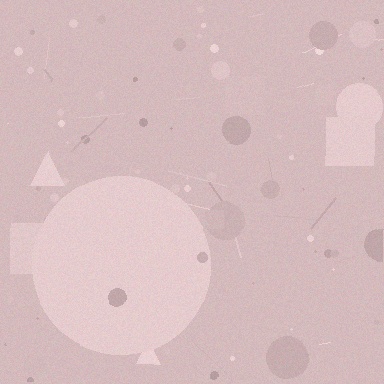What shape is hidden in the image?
A circle is hidden in the image.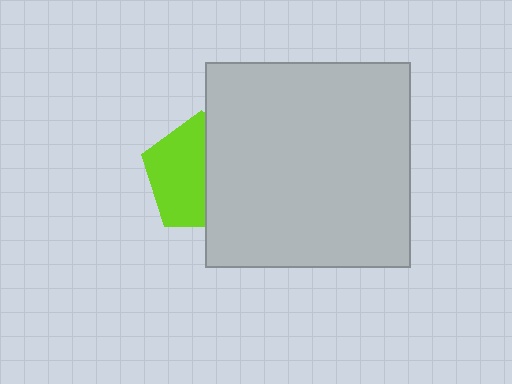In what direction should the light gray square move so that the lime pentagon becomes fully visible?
The light gray square should move right. That is the shortest direction to clear the overlap and leave the lime pentagon fully visible.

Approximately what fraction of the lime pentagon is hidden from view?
Roughly 46% of the lime pentagon is hidden behind the light gray square.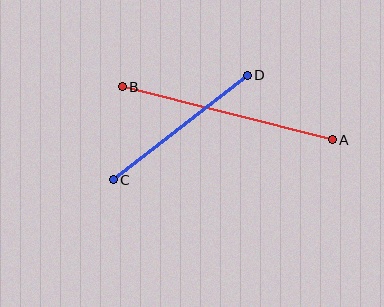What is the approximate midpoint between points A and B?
The midpoint is at approximately (227, 113) pixels.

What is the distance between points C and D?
The distance is approximately 170 pixels.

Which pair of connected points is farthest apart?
Points A and B are farthest apart.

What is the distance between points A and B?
The distance is approximately 217 pixels.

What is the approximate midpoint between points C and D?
The midpoint is at approximately (180, 128) pixels.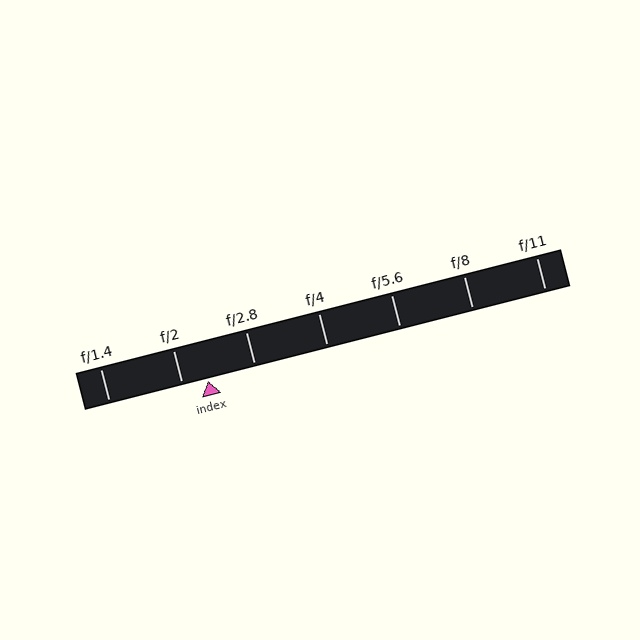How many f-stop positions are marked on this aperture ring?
There are 7 f-stop positions marked.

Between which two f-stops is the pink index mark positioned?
The index mark is between f/2 and f/2.8.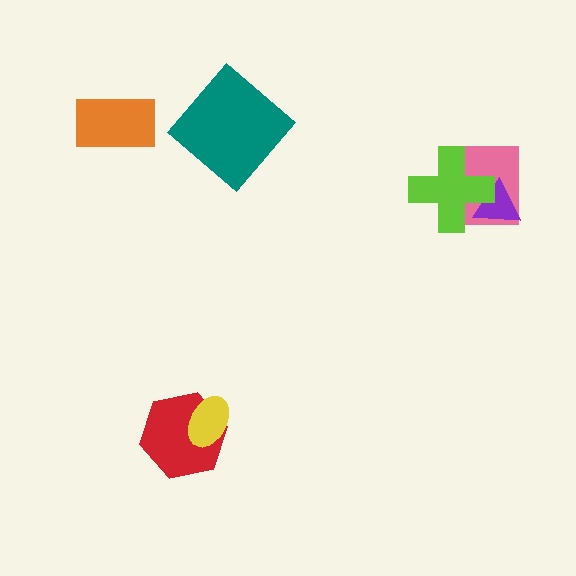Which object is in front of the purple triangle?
The lime cross is in front of the purple triangle.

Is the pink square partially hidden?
Yes, it is partially covered by another shape.